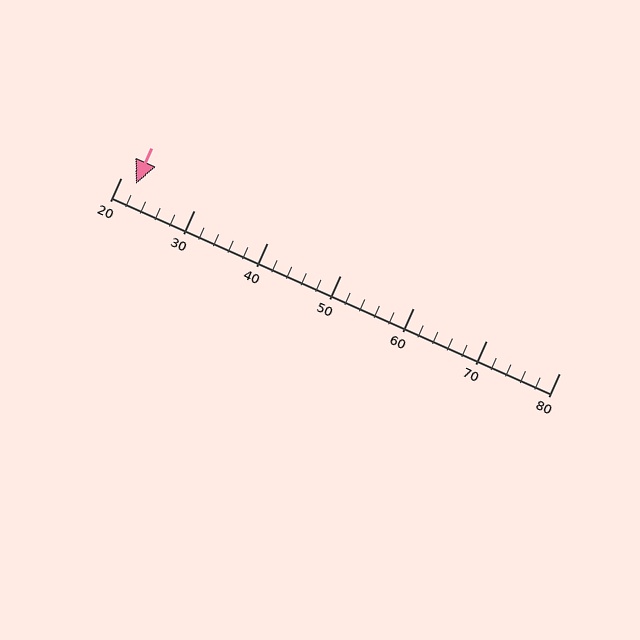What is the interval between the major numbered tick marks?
The major tick marks are spaced 10 units apart.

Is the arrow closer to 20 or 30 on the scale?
The arrow is closer to 20.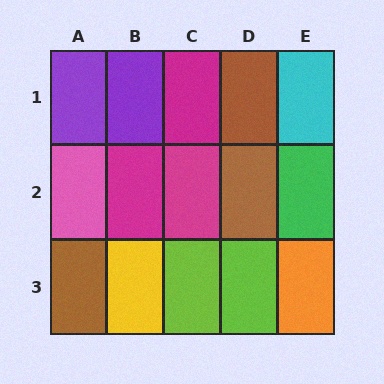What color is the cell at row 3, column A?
Brown.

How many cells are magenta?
3 cells are magenta.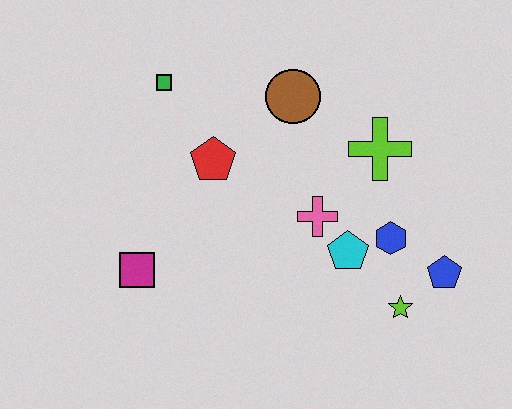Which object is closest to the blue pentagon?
The lime star is closest to the blue pentagon.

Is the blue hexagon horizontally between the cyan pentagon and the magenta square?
No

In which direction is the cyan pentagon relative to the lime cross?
The cyan pentagon is below the lime cross.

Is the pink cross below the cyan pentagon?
No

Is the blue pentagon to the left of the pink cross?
No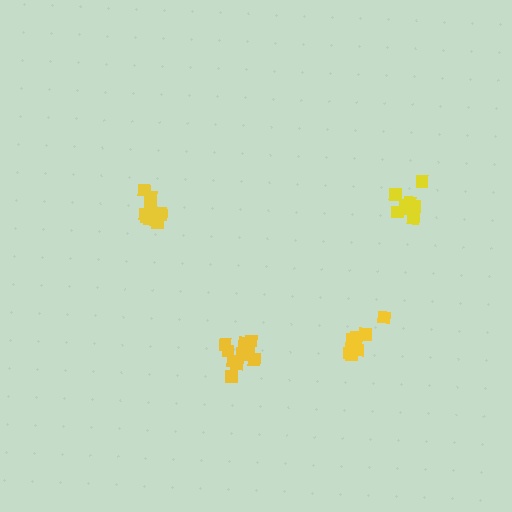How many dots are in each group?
Group 1: 10 dots, Group 2: 9 dots, Group 3: 10 dots, Group 4: 8 dots (37 total).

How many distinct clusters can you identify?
There are 4 distinct clusters.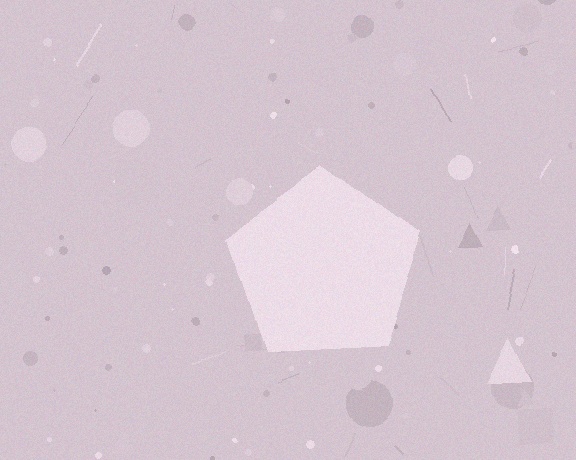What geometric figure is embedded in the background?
A pentagon is embedded in the background.